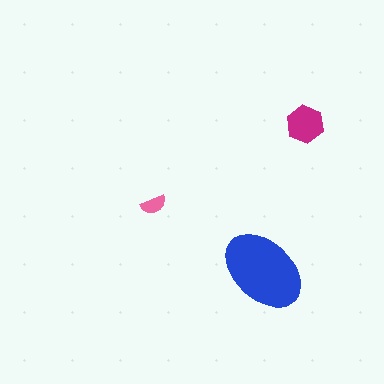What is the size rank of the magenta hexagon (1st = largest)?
2nd.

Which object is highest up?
The magenta hexagon is topmost.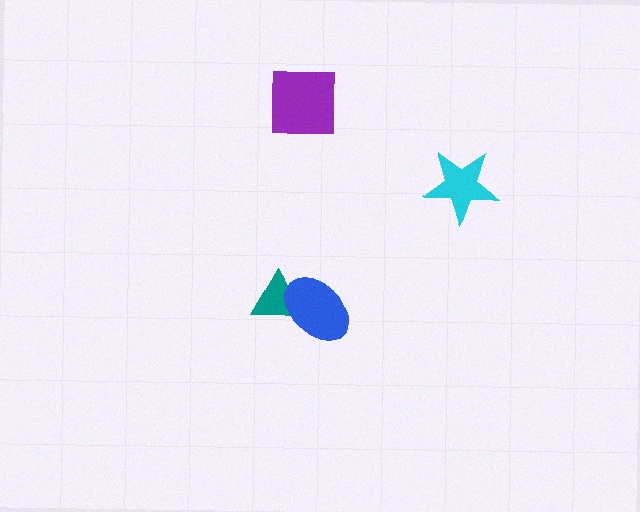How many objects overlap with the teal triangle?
1 object overlaps with the teal triangle.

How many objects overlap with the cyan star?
0 objects overlap with the cyan star.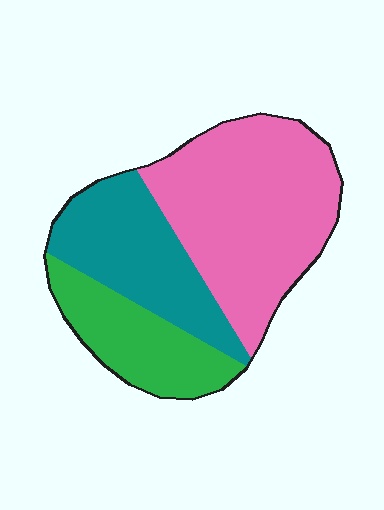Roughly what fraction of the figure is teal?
Teal takes up about one quarter (1/4) of the figure.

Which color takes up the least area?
Green, at roughly 20%.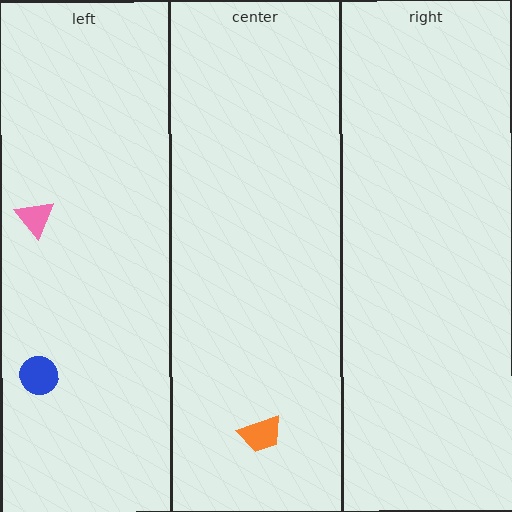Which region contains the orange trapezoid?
The center region.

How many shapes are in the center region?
1.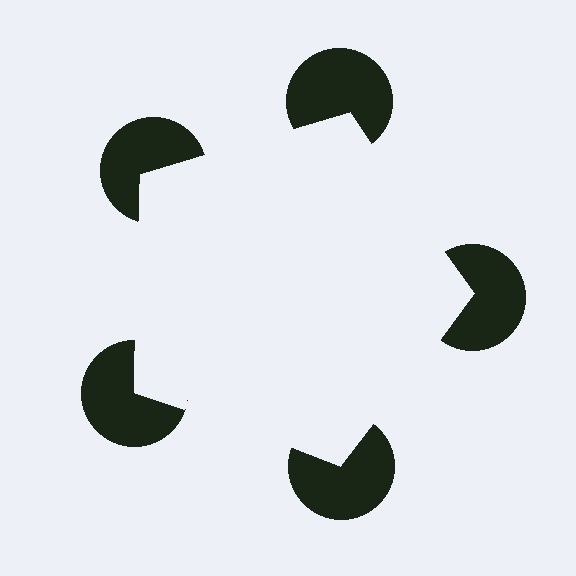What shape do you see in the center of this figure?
An illusory pentagon — its edges are inferred from the aligned wedge cuts in the pac-man discs, not physically drawn.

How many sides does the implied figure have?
5 sides.